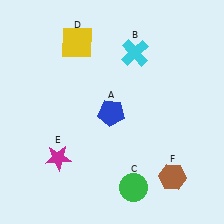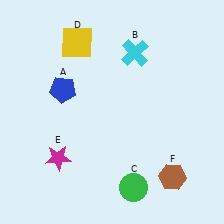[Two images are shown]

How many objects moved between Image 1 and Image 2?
1 object moved between the two images.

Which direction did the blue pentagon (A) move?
The blue pentagon (A) moved left.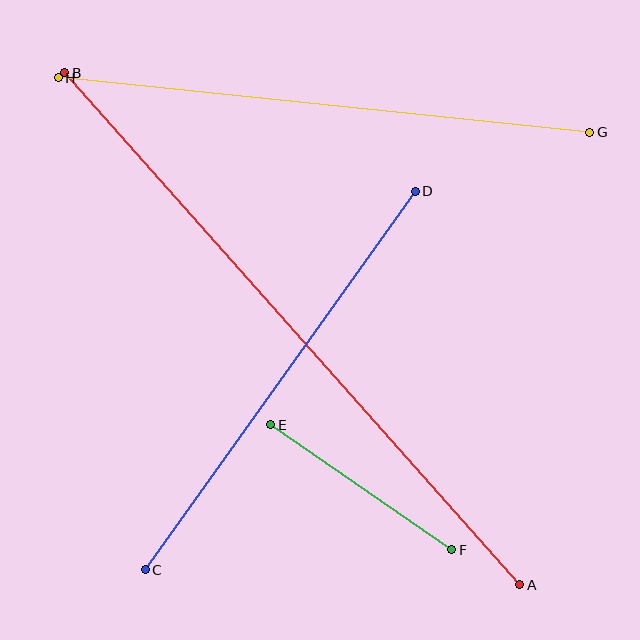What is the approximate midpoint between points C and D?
The midpoint is at approximately (280, 381) pixels.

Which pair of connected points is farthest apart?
Points A and B are farthest apart.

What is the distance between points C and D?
The distance is approximately 465 pixels.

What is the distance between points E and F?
The distance is approximately 220 pixels.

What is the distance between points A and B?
The distance is approximately 685 pixels.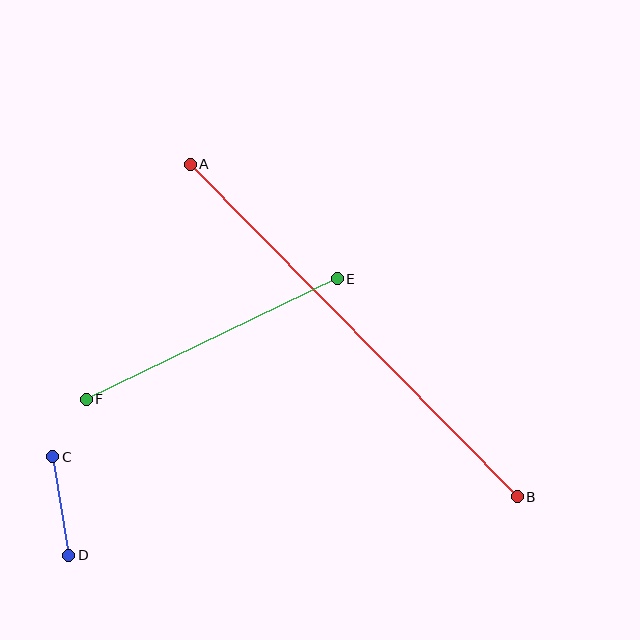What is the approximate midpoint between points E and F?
The midpoint is at approximately (212, 339) pixels.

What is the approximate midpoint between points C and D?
The midpoint is at approximately (61, 506) pixels.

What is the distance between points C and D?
The distance is approximately 100 pixels.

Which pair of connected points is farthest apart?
Points A and B are farthest apart.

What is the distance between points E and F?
The distance is approximately 278 pixels.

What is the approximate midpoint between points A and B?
The midpoint is at approximately (354, 331) pixels.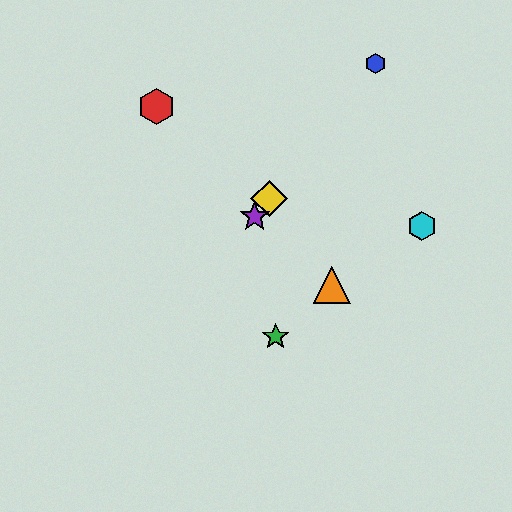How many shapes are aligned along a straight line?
3 shapes (the blue hexagon, the yellow diamond, the purple star) are aligned along a straight line.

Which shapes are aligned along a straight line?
The blue hexagon, the yellow diamond, the purple star are aligned along a straight line.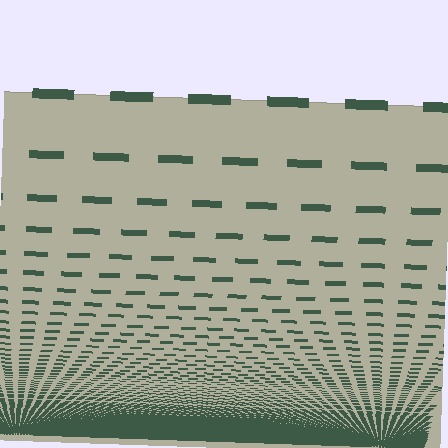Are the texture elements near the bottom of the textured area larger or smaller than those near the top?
Smaller. The gradient is inverted — elements near the bottom are smaller and denser.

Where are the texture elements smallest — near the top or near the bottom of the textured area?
Near the bottom.